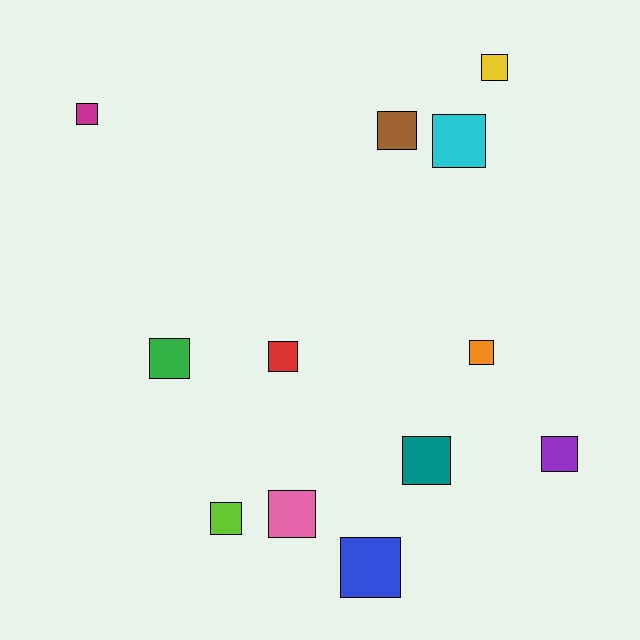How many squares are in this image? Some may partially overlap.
There are 12 squares.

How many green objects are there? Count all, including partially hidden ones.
There is 1 green object.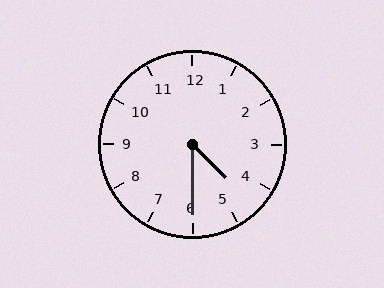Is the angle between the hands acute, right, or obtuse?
It is acute.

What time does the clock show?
4:30.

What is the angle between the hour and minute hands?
Approximately 45 degrees.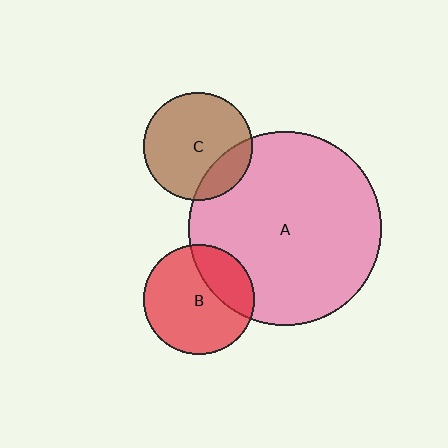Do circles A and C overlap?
Yes.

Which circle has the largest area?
Circle A (pink).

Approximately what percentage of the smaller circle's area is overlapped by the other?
Approximately 20%.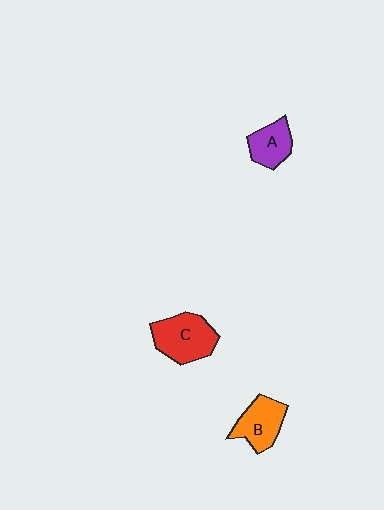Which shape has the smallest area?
Shape A (purple).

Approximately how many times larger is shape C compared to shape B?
Approximately 1.2 times.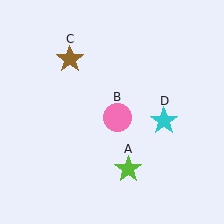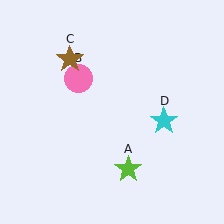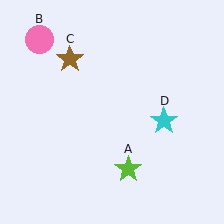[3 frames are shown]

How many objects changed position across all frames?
1 object changed position: pink circle (object B).